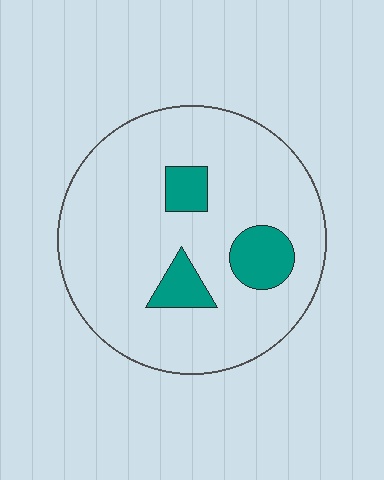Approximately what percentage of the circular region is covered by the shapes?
Approximately 15%.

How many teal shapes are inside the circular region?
3.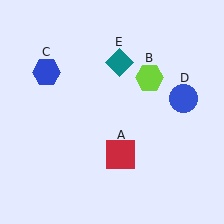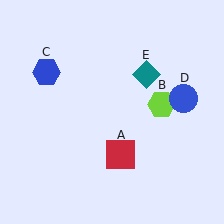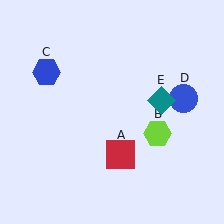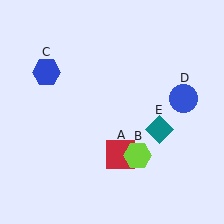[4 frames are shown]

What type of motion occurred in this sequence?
The lime hexagon (object B), teal diamond (object E) rotated clockwise around the center of the scene.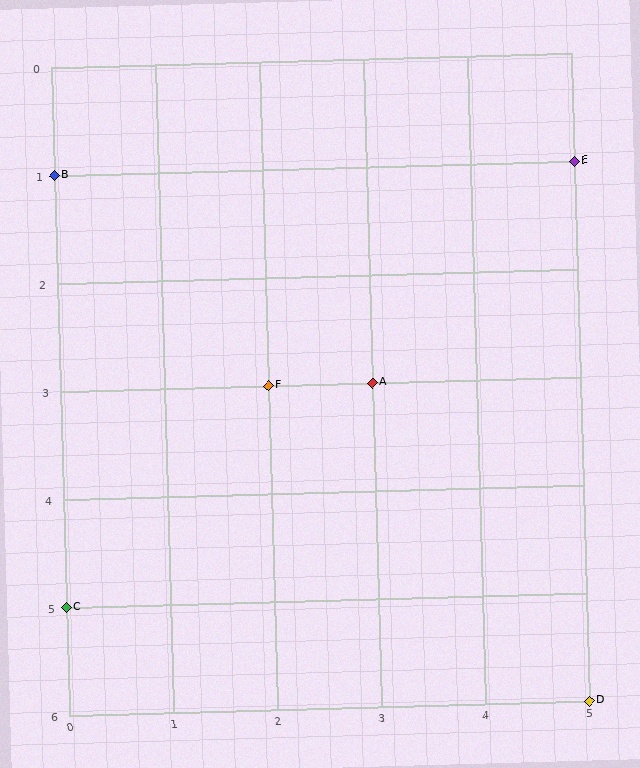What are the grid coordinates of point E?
Point E is at grid coordinates (5, 1).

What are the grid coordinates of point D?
Point D is at grid coordinates (5, 6).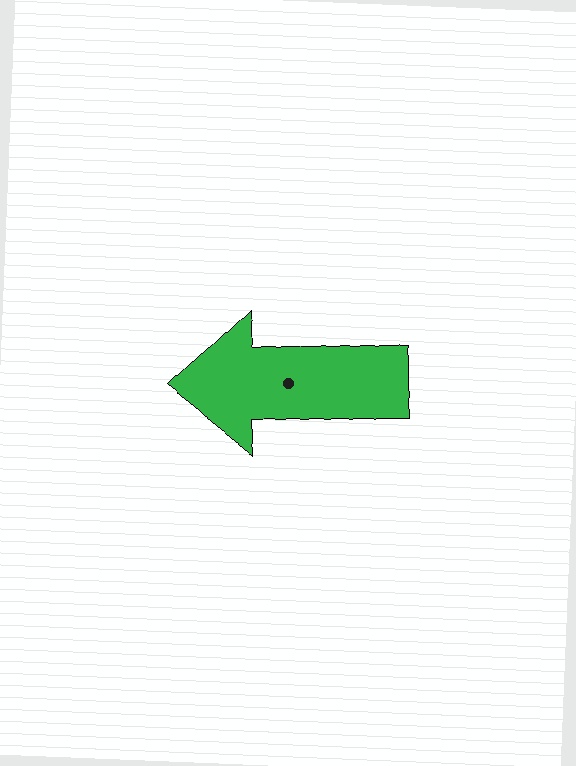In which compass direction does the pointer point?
West.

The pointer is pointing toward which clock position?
Roughly 9 o'clock.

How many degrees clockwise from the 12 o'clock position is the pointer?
Approximately 267 degrees.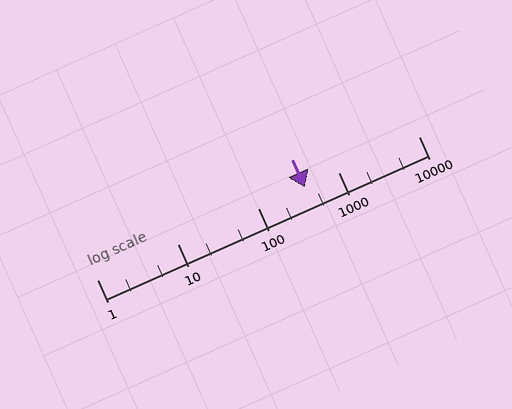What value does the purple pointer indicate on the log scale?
The pointer indicates approximately 380.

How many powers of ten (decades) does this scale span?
The scale spans 4 decades, from 1 to 10000.